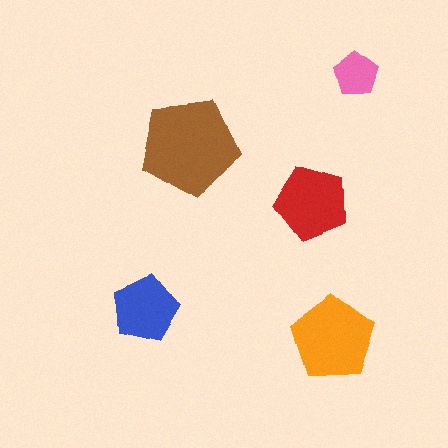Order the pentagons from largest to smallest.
the brown one, the orange one, the red one, the blue one, the pink one.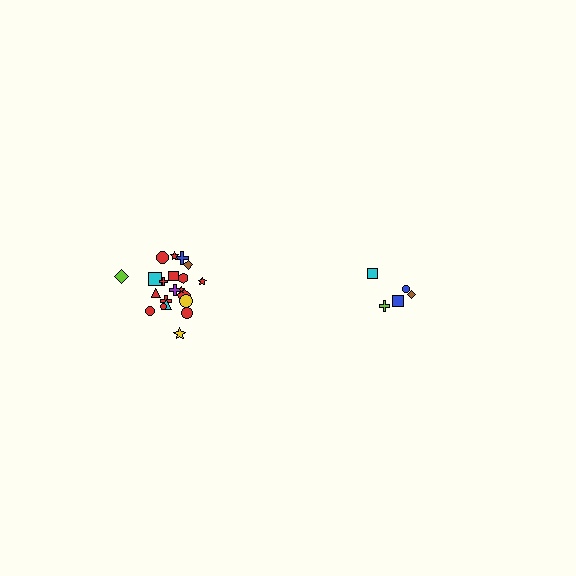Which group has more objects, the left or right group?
The left group.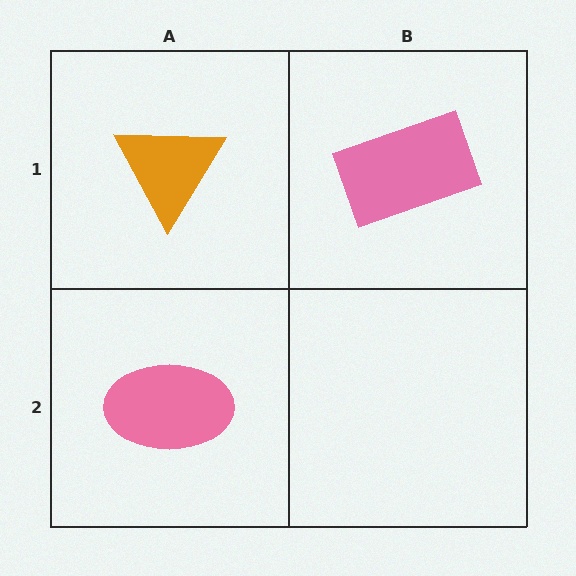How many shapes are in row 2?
1 shape.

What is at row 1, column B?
A pink rectangle.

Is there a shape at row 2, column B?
No, that cell is empty.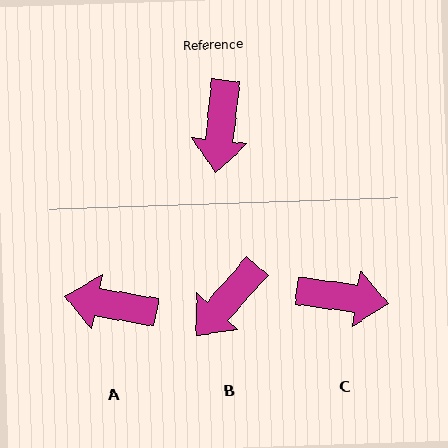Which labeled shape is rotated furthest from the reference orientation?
A, about 93 degrees away.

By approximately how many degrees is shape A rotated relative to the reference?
Approximately 93 degrees clockwise.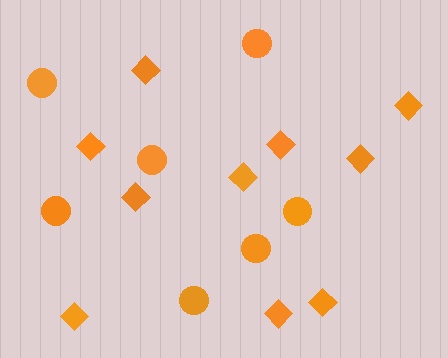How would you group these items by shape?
There are 2 groups: one group of circles (7) and one group of diamonds (10).